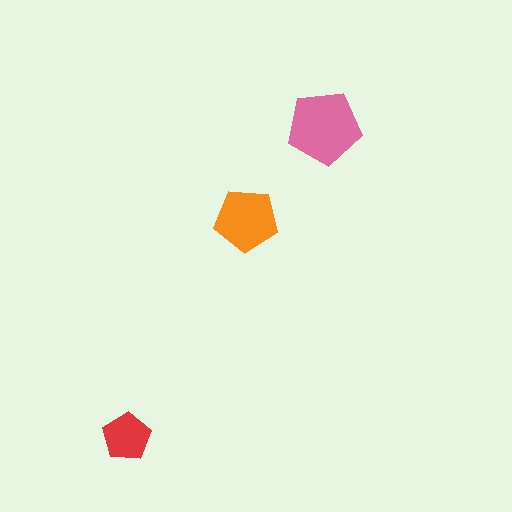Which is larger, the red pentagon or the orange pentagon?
The orange one.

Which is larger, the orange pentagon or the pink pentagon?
The pink one.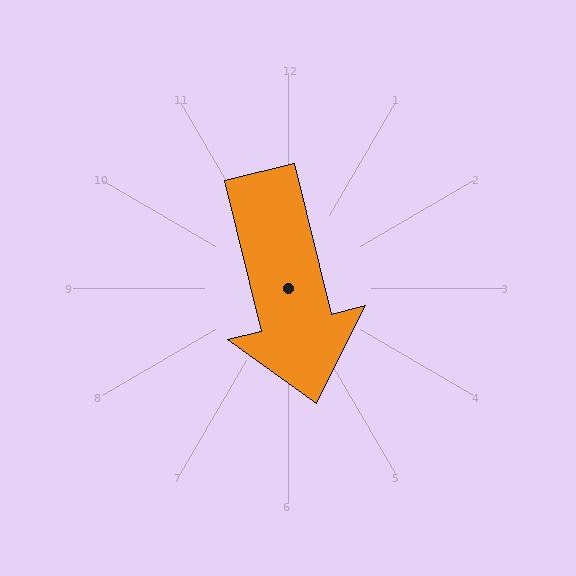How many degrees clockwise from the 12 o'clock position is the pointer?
Approximately 166 degrees.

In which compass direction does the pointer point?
South.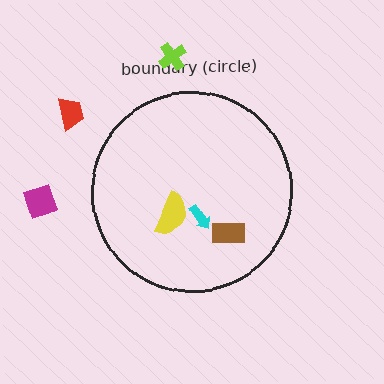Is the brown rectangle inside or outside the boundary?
Inside.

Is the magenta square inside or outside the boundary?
Outside.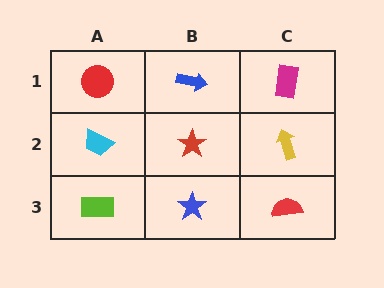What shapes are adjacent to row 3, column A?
A cyan trapezoid (row 2, column A), a blue star (row 3, column B).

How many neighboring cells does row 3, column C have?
2.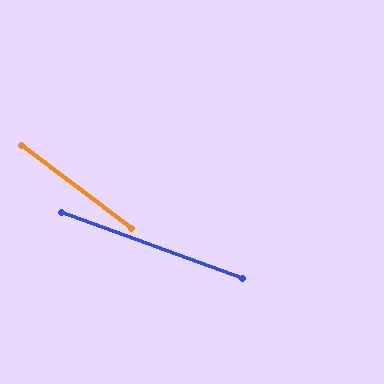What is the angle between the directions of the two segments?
Approximately 17 degrees.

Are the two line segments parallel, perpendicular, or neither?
Neither parallel nor perpendicular — they differ by about 17°.